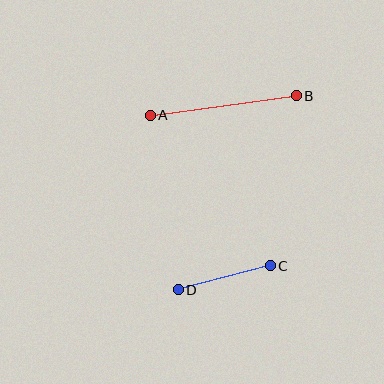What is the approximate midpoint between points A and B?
The midpoint is at approximately (223, 106) pixels.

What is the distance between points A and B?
The distance is approximately 147 pixels.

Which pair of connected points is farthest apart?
Points A and B are farthest apart.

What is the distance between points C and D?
The distance is approximately 95 pixels.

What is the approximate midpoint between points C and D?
The midpoint is at approximately (224, 278) pixels.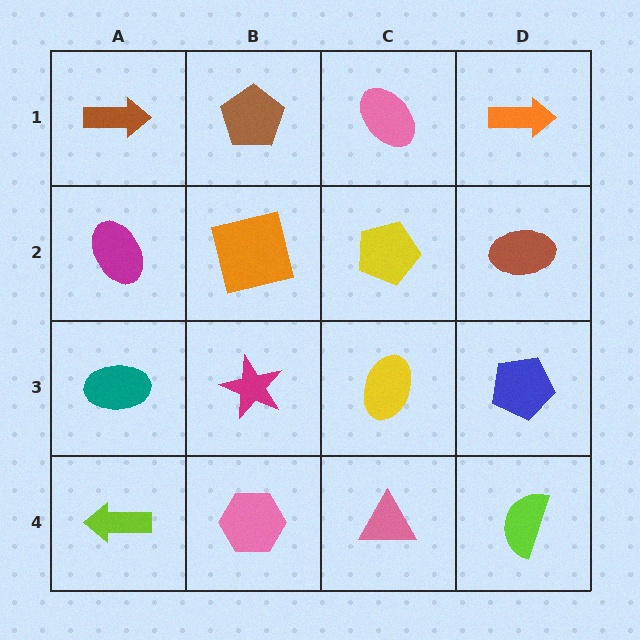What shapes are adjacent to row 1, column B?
An orange square (row 2, column B), a brown arrow (row 1, column A), a pink ellipse (row 1, column C).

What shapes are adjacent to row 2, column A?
A brown arrow (row 1, column A), a teal ellipse (row 3, column A), an orange square (row 2, column B).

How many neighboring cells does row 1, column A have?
2.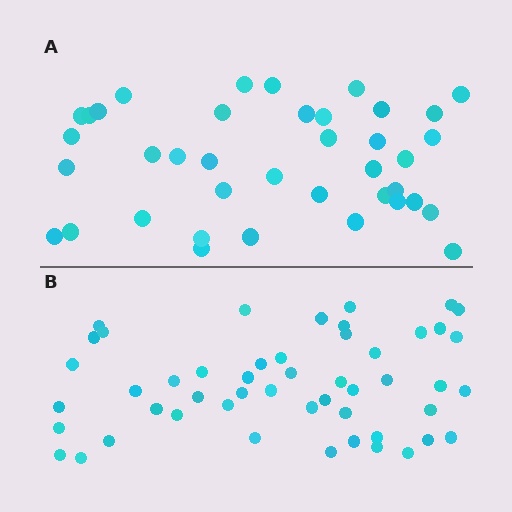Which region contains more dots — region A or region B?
Region B (the bottom region) has more dots.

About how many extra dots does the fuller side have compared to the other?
Region B has roughly 12 or so more dots than region A.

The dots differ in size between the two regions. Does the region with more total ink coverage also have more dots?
No. Region A has more total ink coverage because its dots are larger, but region B actually contains more individual dots. Total area can be misleading — the number of items is what matters here.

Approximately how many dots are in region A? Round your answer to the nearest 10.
About 40 dots. (The exact count is 39, which rounds to 40.)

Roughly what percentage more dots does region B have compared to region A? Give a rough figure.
About 30% more.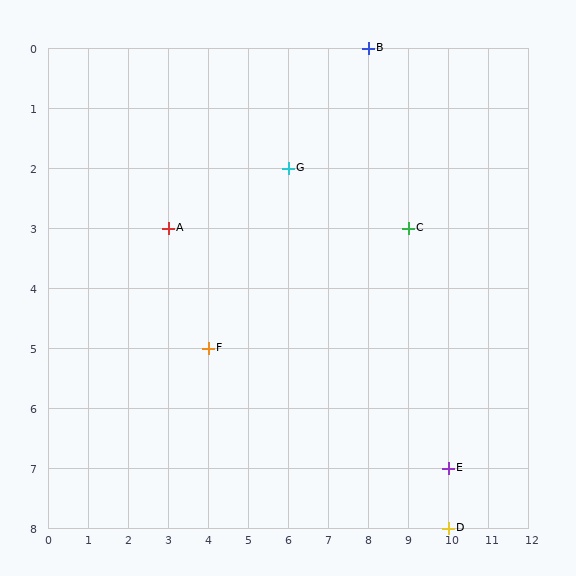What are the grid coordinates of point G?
Point G is at grid coordinates (6, 2).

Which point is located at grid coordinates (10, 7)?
Point E is at (10, 7).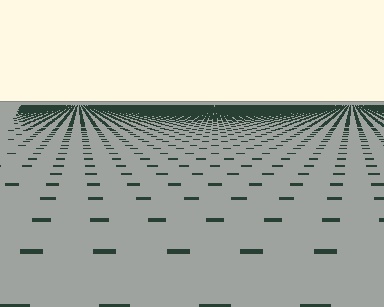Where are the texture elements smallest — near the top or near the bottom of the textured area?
Near the top.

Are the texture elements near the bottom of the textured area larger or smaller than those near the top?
Larger. Near the bottom, elements are closer to the viewer and appear at a bigger on-screen size.